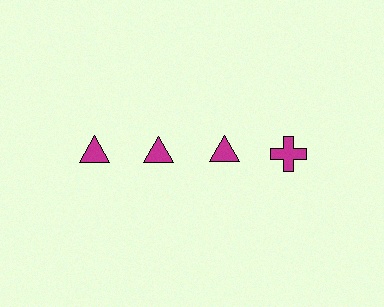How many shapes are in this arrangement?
There are 4 shapes arranged in a grid pattern.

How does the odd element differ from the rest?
It has a different shape: cross instead of triangle.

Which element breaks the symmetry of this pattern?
The magenta cross in the top row, second from right column breaks the symmetry. All other shapes are magenta triangles.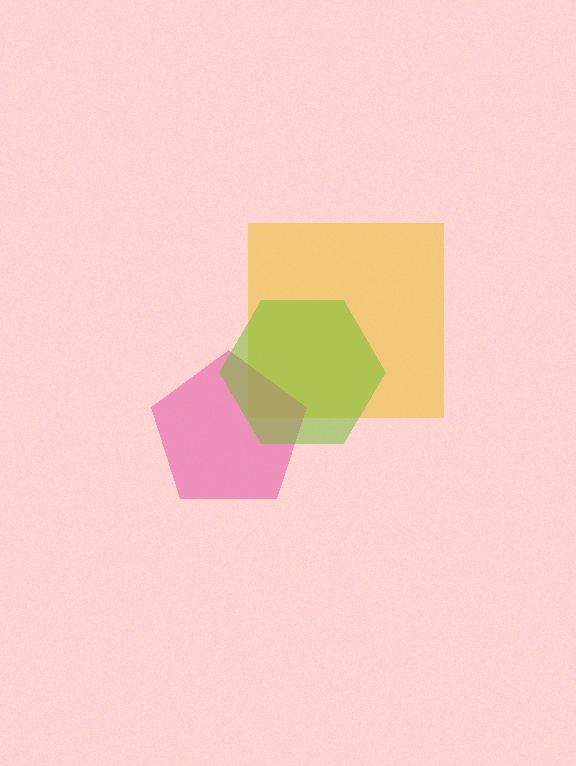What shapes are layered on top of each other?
The layered shapes are: a yellow square, a pink pentagon, a lime hexagon.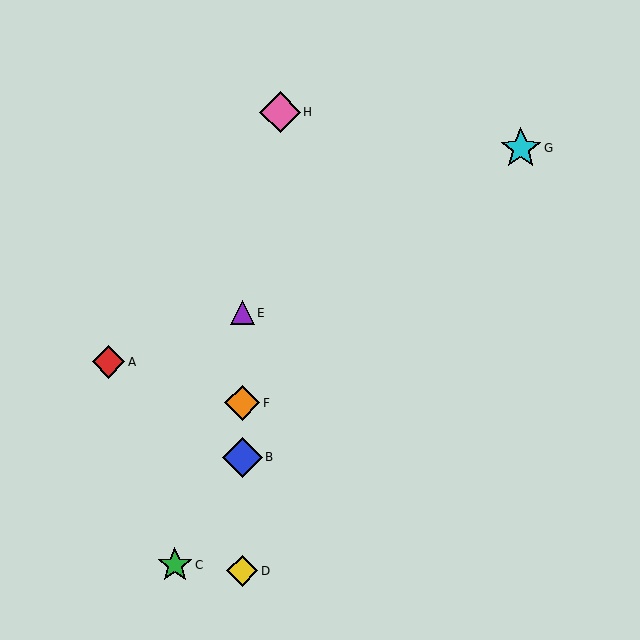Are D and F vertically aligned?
Yes, both are at x≈242.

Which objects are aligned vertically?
Objects B, D, E, F are aligned vertically.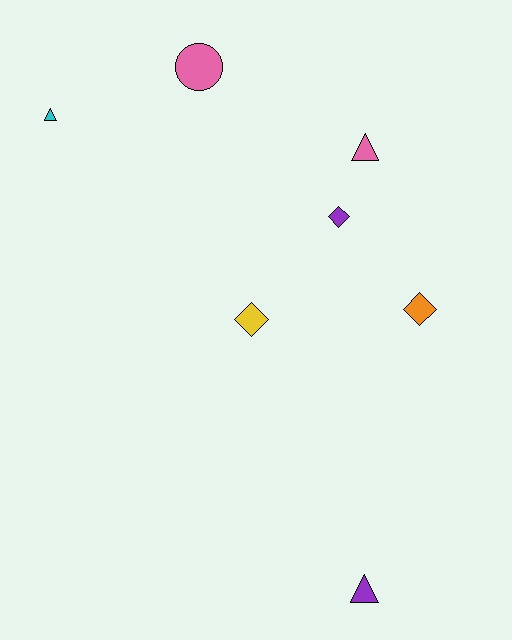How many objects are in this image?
There are 7 objects.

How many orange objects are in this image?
There is 1 orange object.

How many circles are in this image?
There is 1 circle.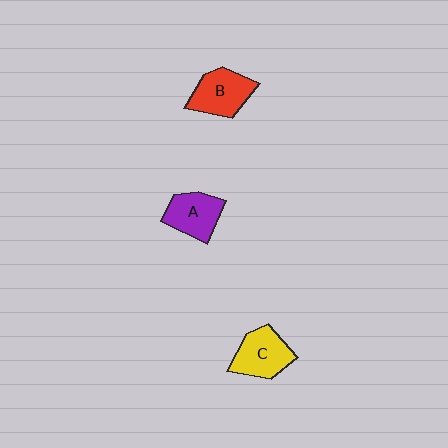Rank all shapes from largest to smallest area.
From largest to smallest: B (red), C (yellow), A (purple).